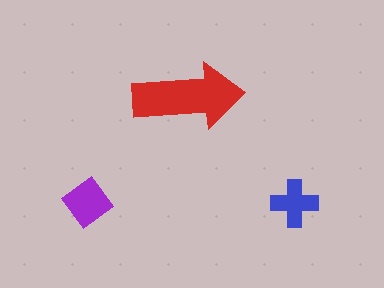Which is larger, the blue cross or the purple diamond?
The purple diamond.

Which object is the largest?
The red arrow.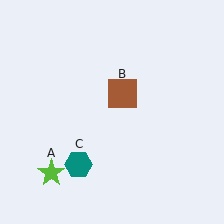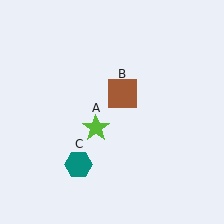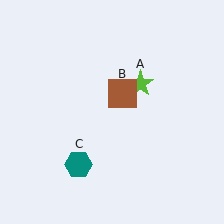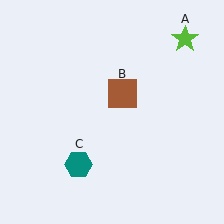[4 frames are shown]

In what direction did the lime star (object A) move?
The lime star (object A) moved up and to the right.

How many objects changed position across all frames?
1 object changed position: lime star (object A).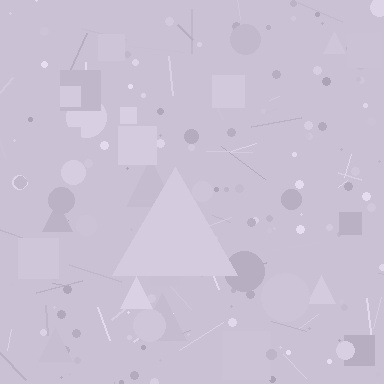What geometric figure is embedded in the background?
A triangle is embedded in the background.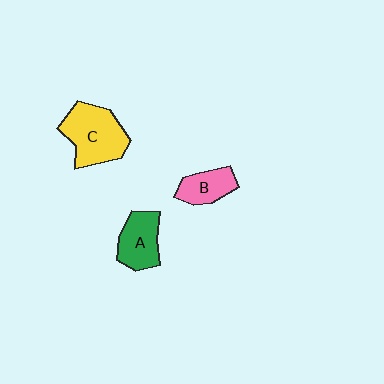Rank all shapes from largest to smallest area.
From largest to smallest: C (yellow), A (green), B (pink).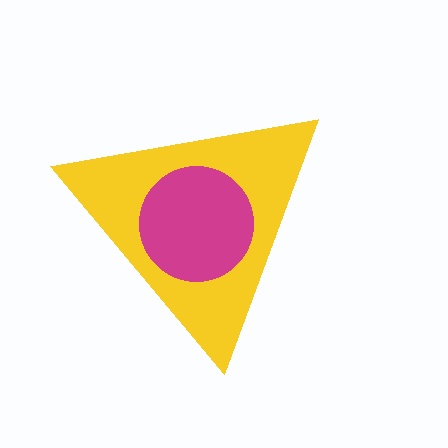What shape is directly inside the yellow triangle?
The magenta circle.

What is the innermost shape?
The magenta circle.